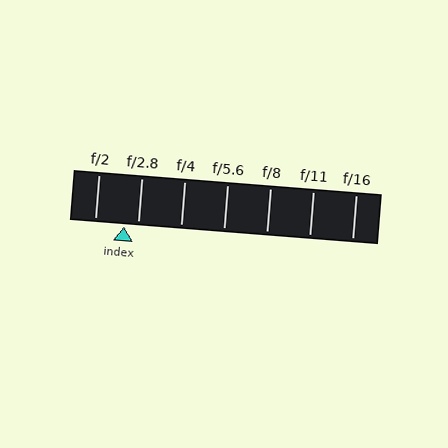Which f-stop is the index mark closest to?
The index mark is closest to f/2.8.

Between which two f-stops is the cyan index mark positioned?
The index mark is between f/2 and f/2.8.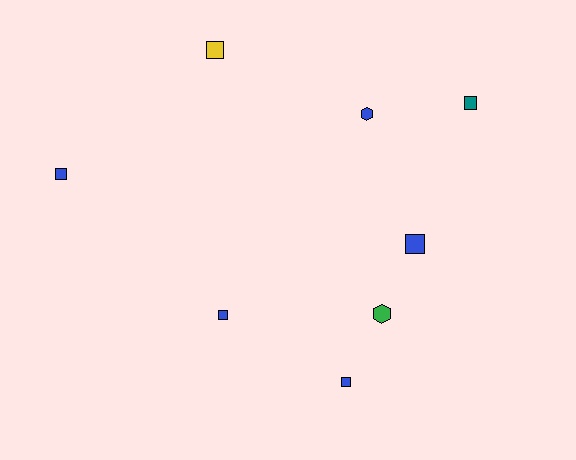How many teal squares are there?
There is 1 teal square.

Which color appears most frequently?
Blue, with 5 objects.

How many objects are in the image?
There are 8 objects.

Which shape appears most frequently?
Square, with 6 objects.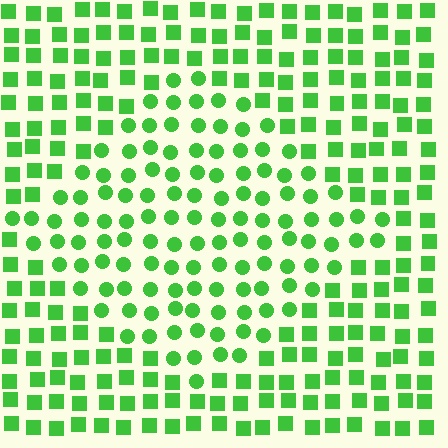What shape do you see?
I see a diamond.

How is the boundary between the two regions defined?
The boundary is defined by a change in element shape: circles inside vs. squares outside. All elements share the same color and spacing.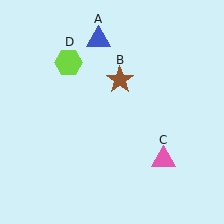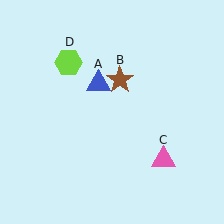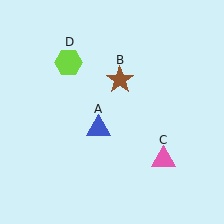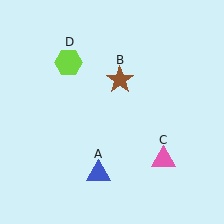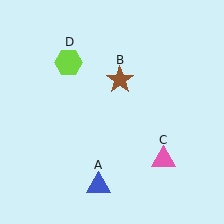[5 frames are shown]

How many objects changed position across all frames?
1 object changed position: blue triangle (object A).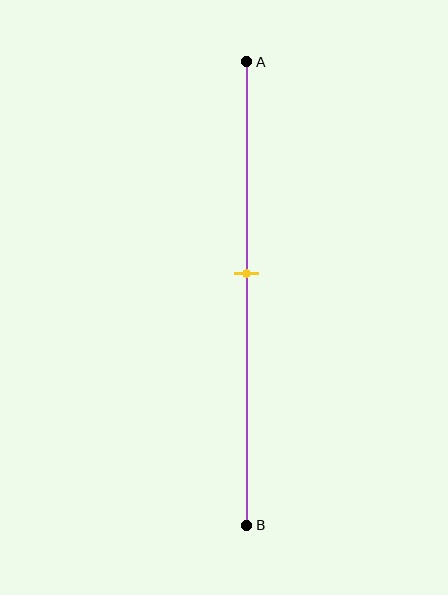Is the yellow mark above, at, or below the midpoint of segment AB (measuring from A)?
The yellow mark is above the midpoint of segment AB.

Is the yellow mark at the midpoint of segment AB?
No, the mark is at about 45% from A, not at the 50% midpoint.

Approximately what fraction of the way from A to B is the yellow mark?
The yellow mark is approximately 45% of the way from A to B.